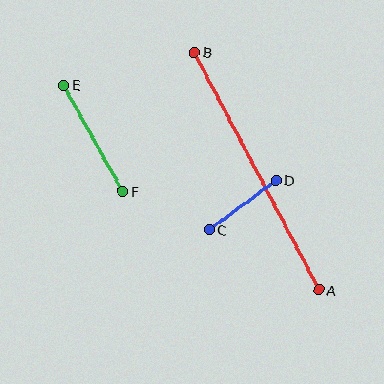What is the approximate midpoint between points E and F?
The midpoint is at approximately (93, 138) pixels.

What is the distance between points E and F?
The distance is approximately 122 pixels.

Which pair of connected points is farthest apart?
Points A and B are farthest apart.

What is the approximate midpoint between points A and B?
The midpoint is at approximately (257, 171) pixels.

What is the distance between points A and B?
The distance is approximately 268 pixels.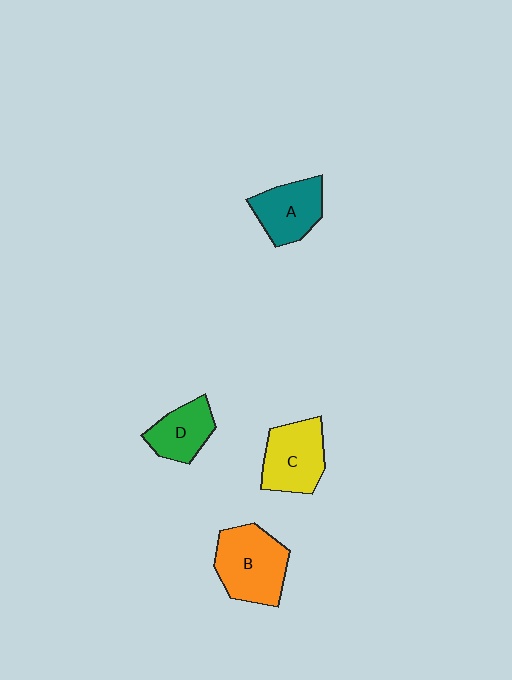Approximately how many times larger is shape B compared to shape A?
Approximately 1.3 times.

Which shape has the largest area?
Shape B (orange).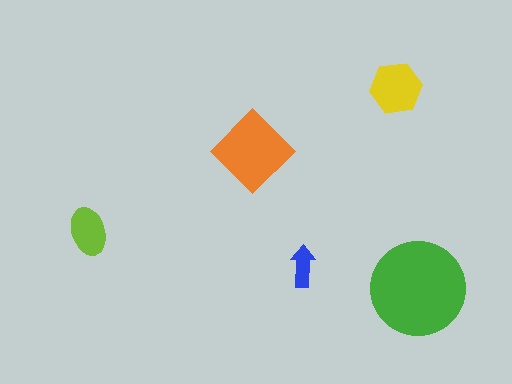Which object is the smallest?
The blue arrow.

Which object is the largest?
The green circle.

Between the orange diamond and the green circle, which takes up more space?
The green circle.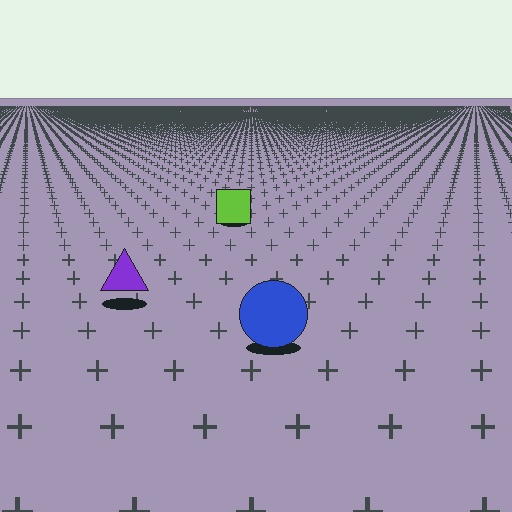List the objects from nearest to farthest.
From nearest to farthest: the blue circle, the purple triangle, the lime square.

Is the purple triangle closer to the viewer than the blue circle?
No. The blue circle is closer — you can tell from the texture gradient: the ground texture is coarser near it.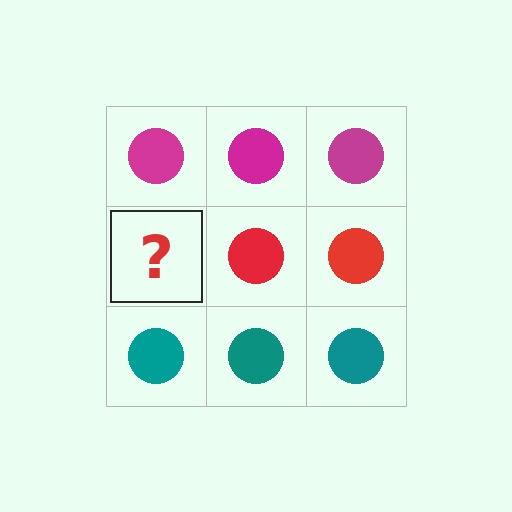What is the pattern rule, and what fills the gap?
The rule is that each row has a consistent color. The gap should be filled with a red circle.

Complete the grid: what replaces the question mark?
The question mark should be replaced with a red circle.